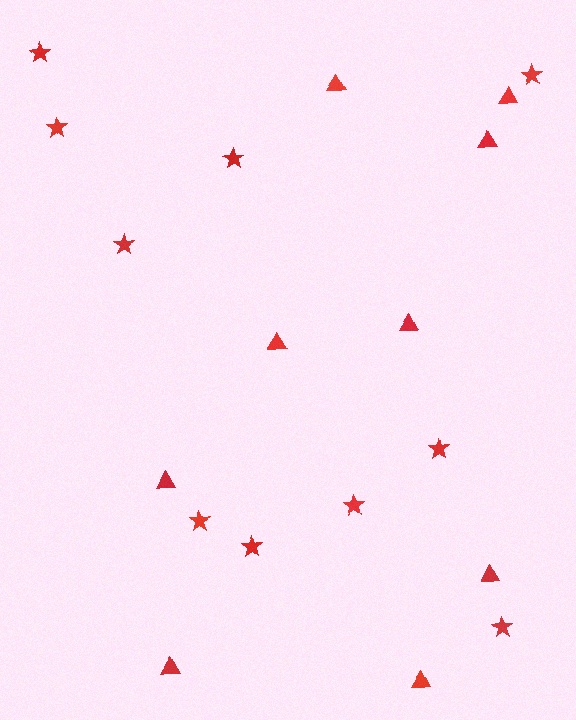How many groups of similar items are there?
There are 2 groups: one group of triangles (9) and one group of stars (10).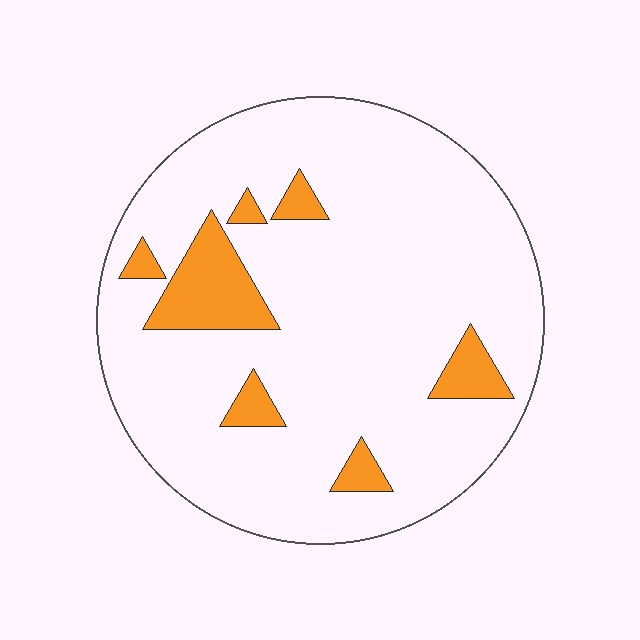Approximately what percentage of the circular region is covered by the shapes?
Approximately 10%.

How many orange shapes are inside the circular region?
7.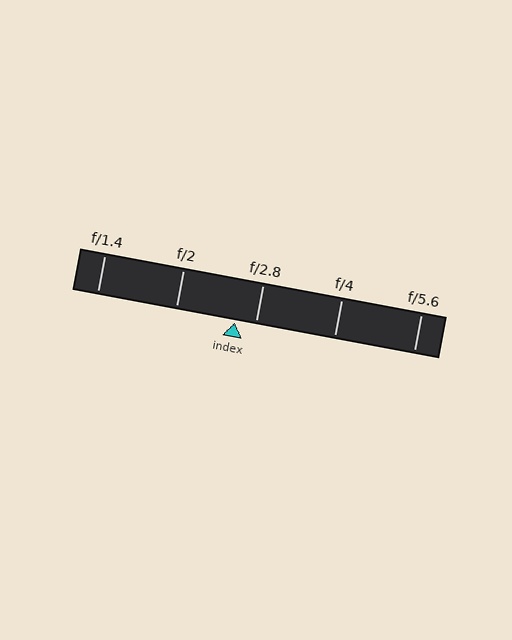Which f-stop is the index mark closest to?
The index mark is closest to f/2.8.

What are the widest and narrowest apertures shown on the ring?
The widest aperture shown is f/1.4 and the narrowest is f/5.6.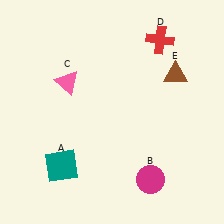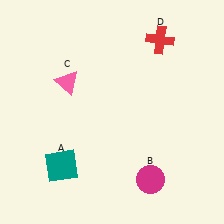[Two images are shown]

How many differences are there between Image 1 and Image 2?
There is 1 difference between the two images.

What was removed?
The brown triangle (E) was removed in Image 2.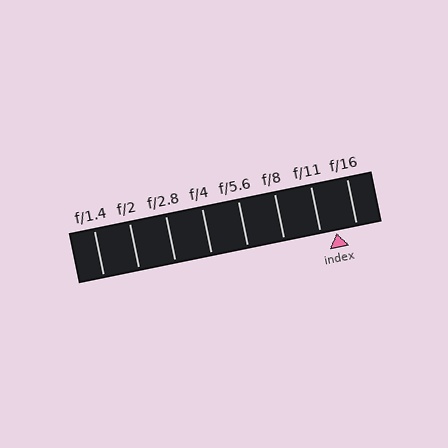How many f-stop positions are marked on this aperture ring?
There are 8 f-stop positions marked.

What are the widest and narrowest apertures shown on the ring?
The widest aperture shown is f/1.4 and the narrowest is f/16.